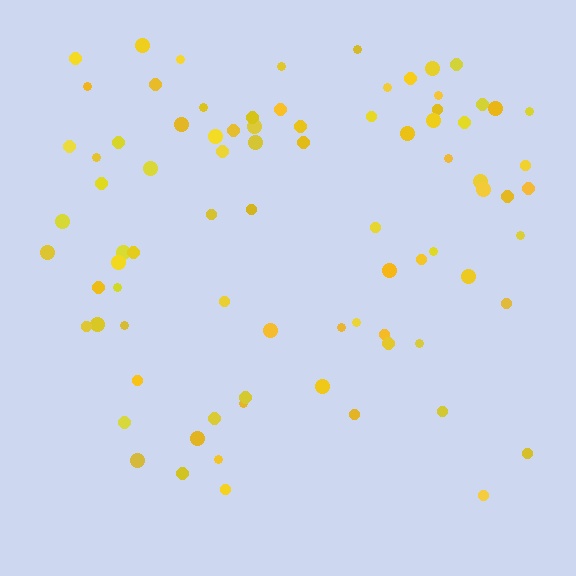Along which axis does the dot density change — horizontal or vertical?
Vertical.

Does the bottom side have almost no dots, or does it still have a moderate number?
Still a moderate number, just noticeably fewer than the top.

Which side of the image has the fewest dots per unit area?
The bottom.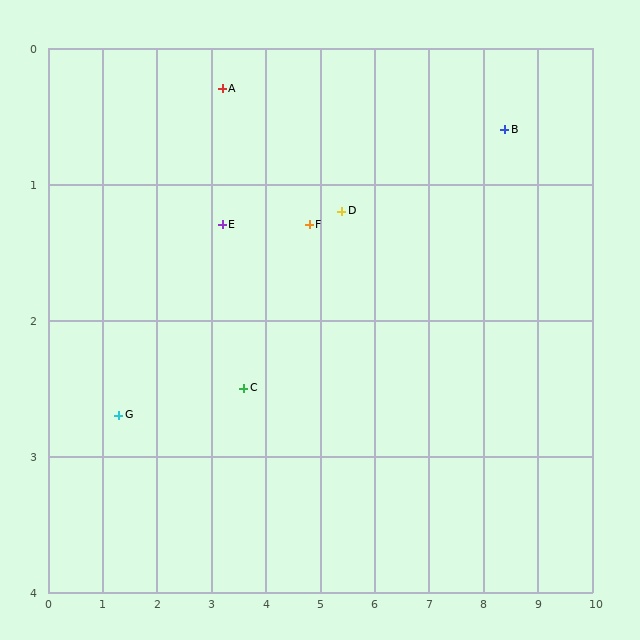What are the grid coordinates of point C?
Point C is at approximately (3.6, 2.5).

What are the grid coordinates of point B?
Point B is at approximately (8.4, 0.6).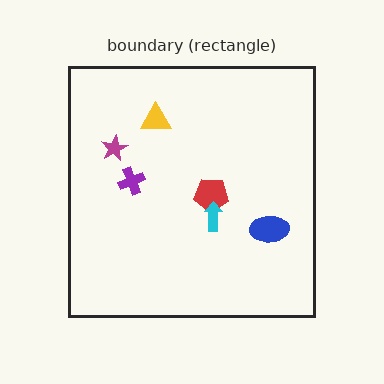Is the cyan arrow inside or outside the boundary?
Inside.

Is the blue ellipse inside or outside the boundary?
Inside.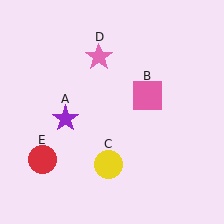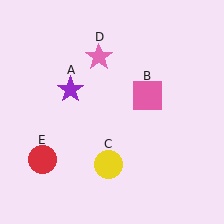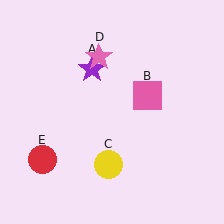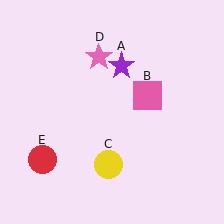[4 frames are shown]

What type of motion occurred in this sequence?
The purple star (object A) rotated clockwise around the center of the scene.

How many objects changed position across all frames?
1 object changed position: purple star (object A).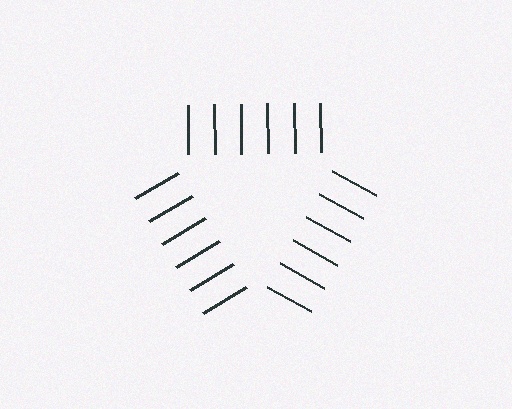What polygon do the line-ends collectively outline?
An illusory triangle — the line segments terminate on its edges but no continuous stroke is drawn.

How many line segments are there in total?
18 — 6 along each of the 3 edges.